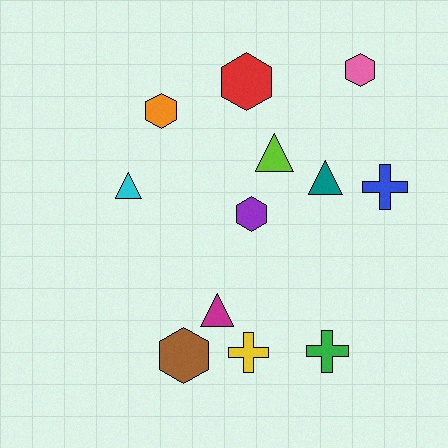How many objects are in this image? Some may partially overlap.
There are 12 objects.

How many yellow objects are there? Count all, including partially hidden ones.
There is 1 yellow object.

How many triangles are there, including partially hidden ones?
There are 4 triangles.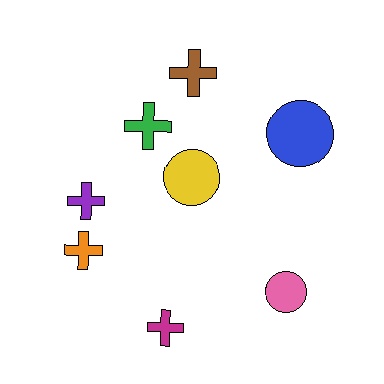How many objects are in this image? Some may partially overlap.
There are 8 objects.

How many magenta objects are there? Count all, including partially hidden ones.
There is 1 magenta object.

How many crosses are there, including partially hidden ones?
There are 5 crosses.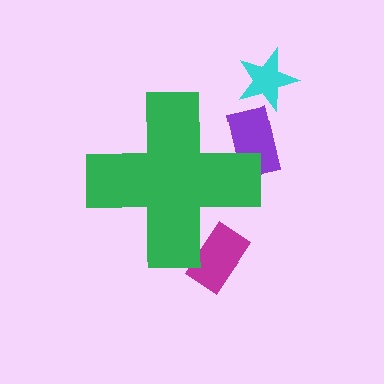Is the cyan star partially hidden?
No, the cyan star is fully visible.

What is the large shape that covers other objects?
A green cross.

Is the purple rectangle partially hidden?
Yes, the purple rectangle is partially hidden behind the green cross.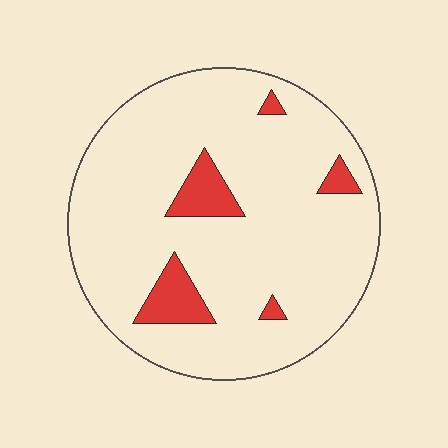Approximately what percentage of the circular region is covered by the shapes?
Approximately 10%.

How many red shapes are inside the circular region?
5.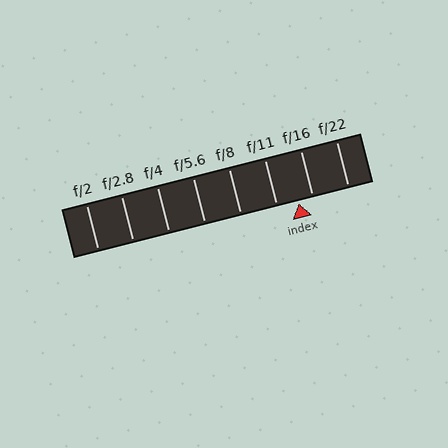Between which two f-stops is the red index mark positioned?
The index mark is between f/11 and f/16.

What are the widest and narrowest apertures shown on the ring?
The widest aperture shown is f/2 and the narrowest is f/22.